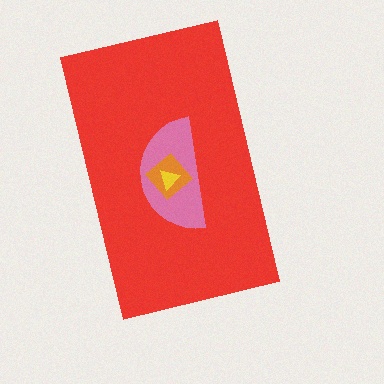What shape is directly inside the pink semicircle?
The orange diamond.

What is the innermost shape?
The yellow triangle.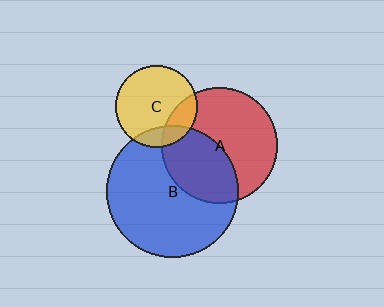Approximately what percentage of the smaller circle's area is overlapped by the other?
Approximately 40%.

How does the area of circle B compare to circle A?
Approximately 1.3 times.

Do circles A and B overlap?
Yes.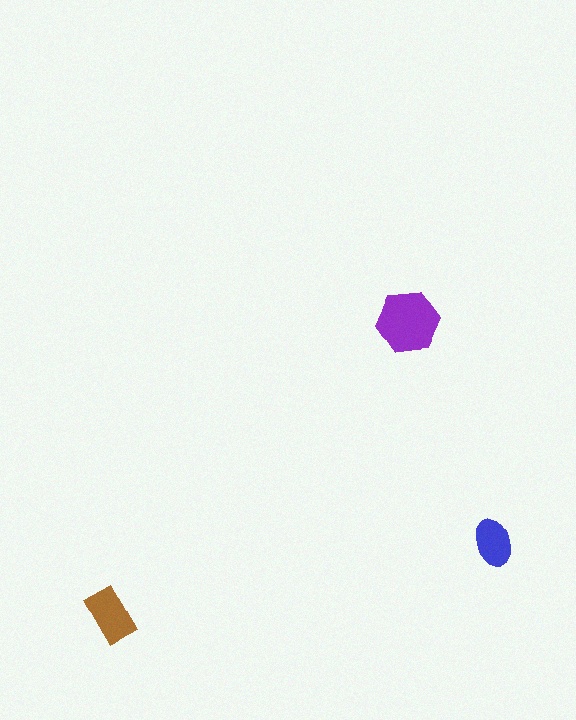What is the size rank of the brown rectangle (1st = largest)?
2nd.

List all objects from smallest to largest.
The blue ellipse, the brown rectangle, the purple hexagon.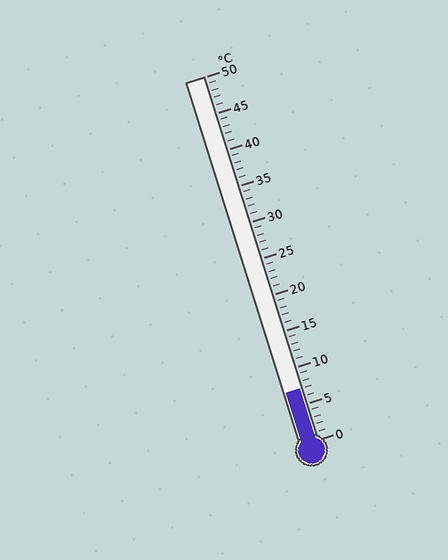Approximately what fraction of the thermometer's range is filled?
The thermometer is filled to approximately 15% of its range.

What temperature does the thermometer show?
The thermometer shows approximately 7°C.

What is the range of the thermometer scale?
The thermometer scale ranges from 0°C to 50°C.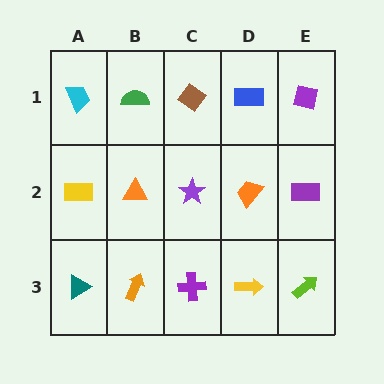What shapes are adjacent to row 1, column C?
A purple star (row 2, column C), a green semicircle (row 1, column B), a blue rectangle (row 1, column D).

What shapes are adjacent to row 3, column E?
A purple rectangle (row 2, column E), a yellow arrow (row 3, column D).